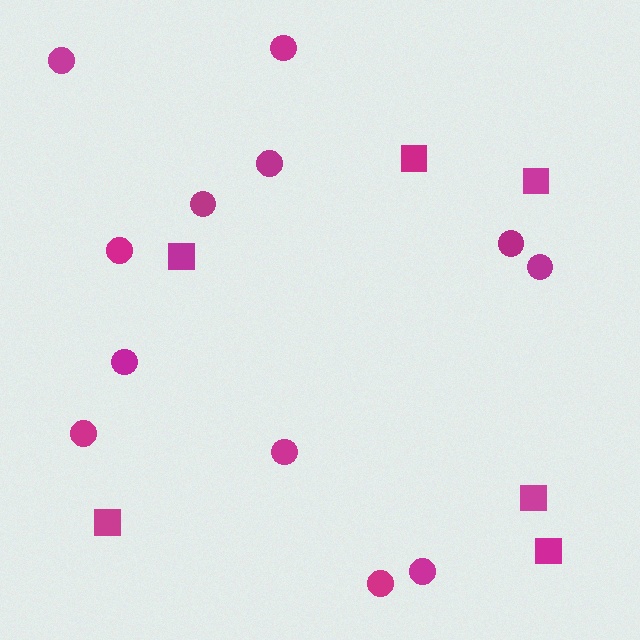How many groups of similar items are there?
There are 2 groups: one group of circles (12) and one group of squares (6).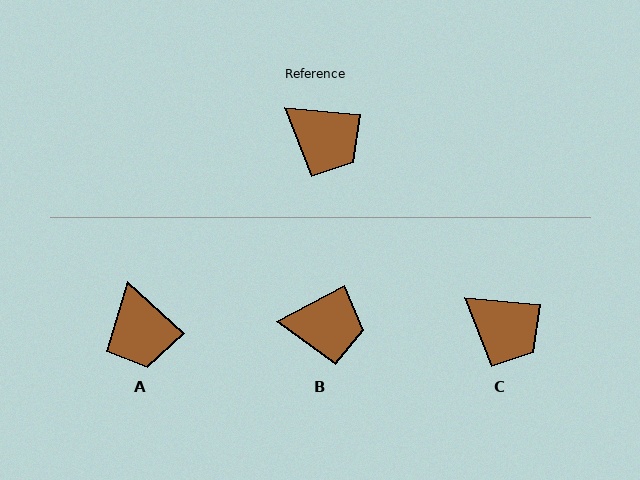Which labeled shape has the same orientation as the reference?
C.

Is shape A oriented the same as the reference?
No, it is off by about 38 degrees.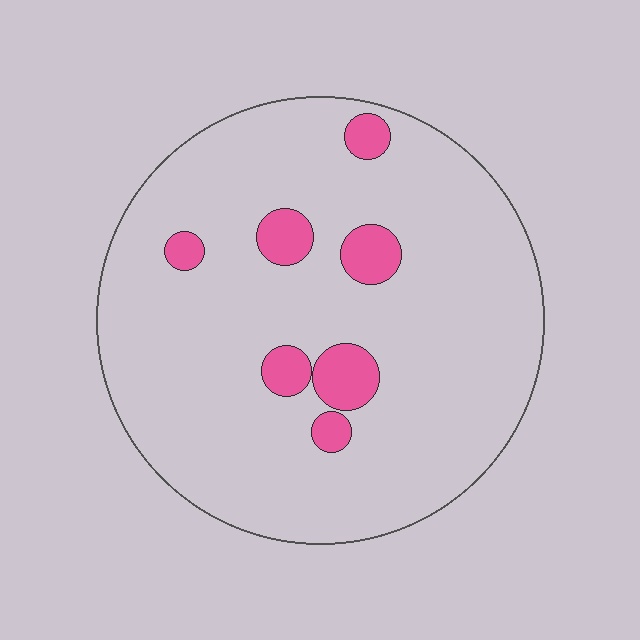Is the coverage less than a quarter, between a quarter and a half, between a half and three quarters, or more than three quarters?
Less than a quarter.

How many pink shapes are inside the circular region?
7.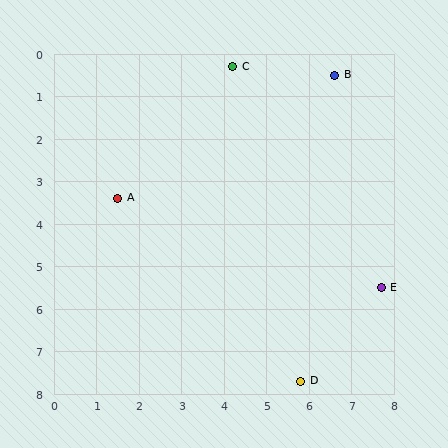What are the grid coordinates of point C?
Point C is at approximately (4.2, 0.3).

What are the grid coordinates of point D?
Point D is at approximately (5.8, 7.7).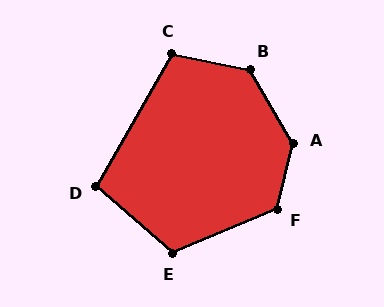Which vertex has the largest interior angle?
A, at approximately 136 degrees.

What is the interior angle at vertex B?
Approximately 132 degrees (obtuse).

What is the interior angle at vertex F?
Approximately 127 degrees (obtuse).